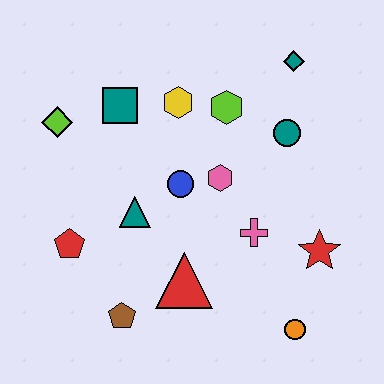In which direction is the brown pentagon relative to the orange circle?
The brown pentagon is to the left of the orange circle.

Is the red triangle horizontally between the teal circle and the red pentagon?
Yes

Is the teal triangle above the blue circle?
No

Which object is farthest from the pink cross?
The lime diamond is farthest from the pink cross.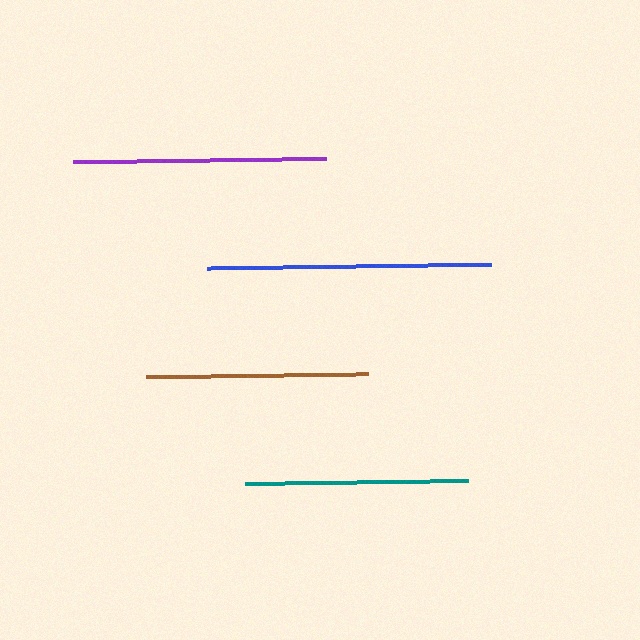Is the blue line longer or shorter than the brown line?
The blue line is longer than the brown line.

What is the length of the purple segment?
The purple segment is approximately 253 pixels long.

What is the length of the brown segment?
The brown segment is approximately 222 pixels long.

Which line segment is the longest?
The blue line is the longest at approximately 285 pixels.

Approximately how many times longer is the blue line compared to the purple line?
The blue line is approximately 1.1 times the length of the purple line.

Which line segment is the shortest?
The brown line is the shortest at approximately 222 pixels.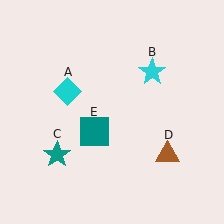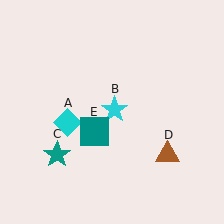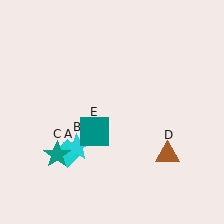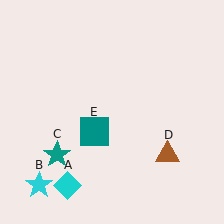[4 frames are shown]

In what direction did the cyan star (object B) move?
The cyan star (object B) moved down and to the left.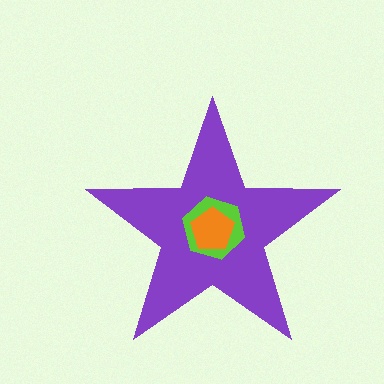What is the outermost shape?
The purple star.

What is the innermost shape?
The orange pentagon.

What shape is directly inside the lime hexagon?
The orange pentagon.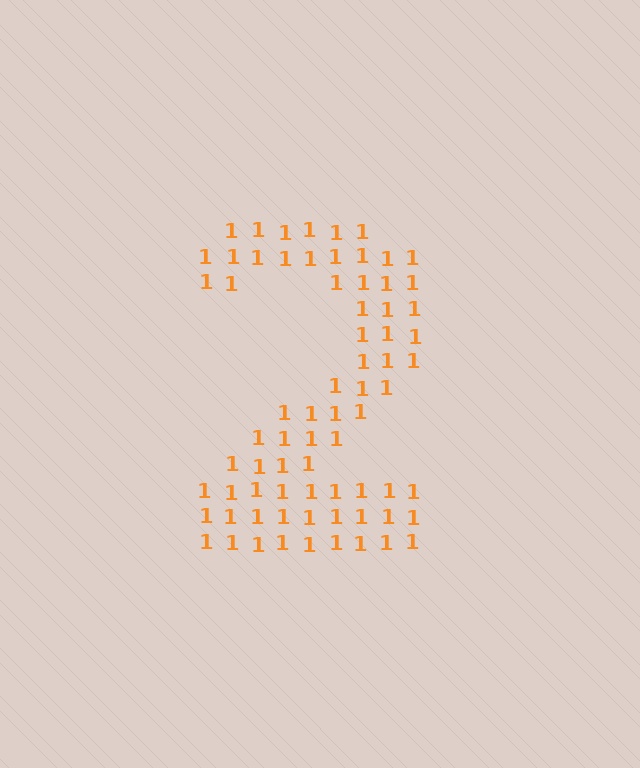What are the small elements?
The small elements are digit 1's.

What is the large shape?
The large shape is the digit 2.